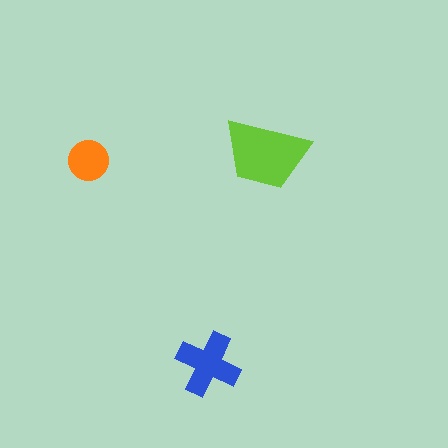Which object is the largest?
The lime trapezoid.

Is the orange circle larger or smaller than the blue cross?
Smaller.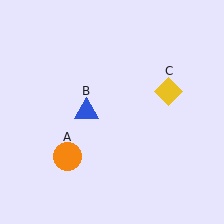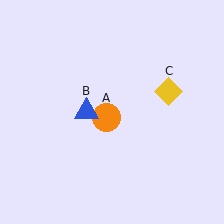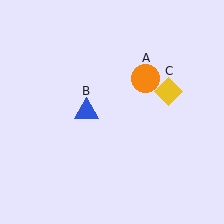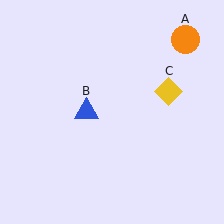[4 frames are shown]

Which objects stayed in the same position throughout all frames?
Blue triangle (object B) and yellow diamond (object C) remained stationary.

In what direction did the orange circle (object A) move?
The orange circle (object A) moved up and to the right.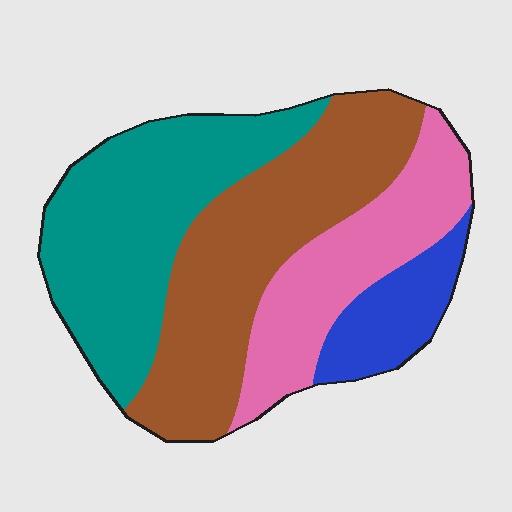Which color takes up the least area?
Blue, at roughly 10%.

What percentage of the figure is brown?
Brown takes up between a third and a half of the figure.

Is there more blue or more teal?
Teal.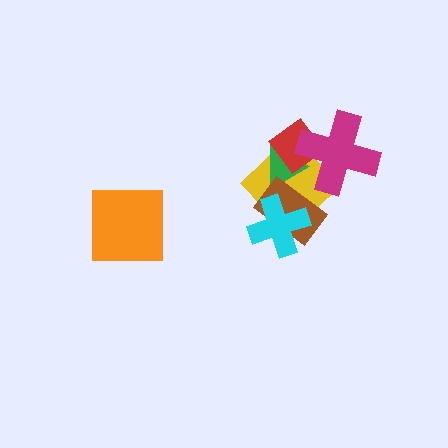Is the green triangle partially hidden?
Yes, it is partially covered by another shape.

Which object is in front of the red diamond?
The magenta cross is in front of the red diamond.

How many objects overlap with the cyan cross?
2 objects overlap with the cyan cross.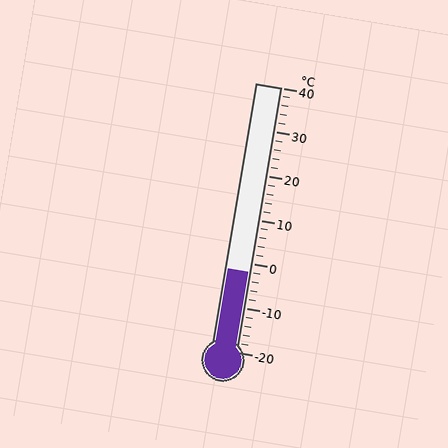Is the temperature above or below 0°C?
The temperature is below 0°C.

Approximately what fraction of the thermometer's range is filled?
The thermometer is filled to approximately 30% of its range.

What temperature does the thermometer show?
The thermometer shows approximately -2°C.